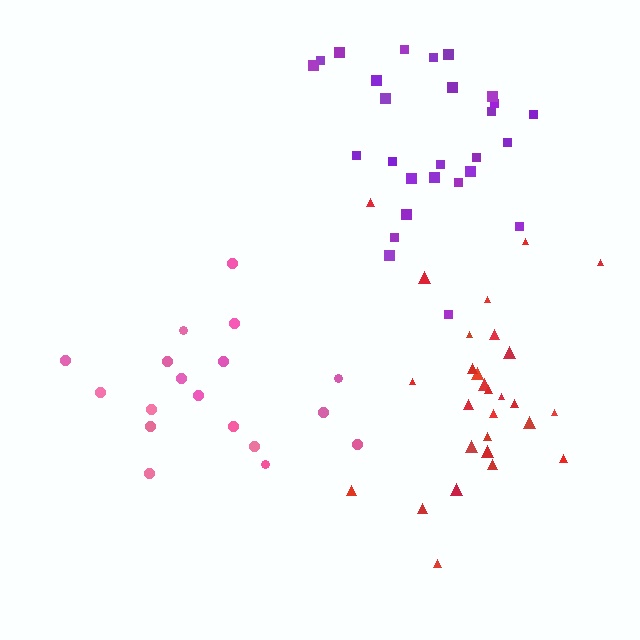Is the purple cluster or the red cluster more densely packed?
Red.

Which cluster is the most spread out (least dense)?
Pink.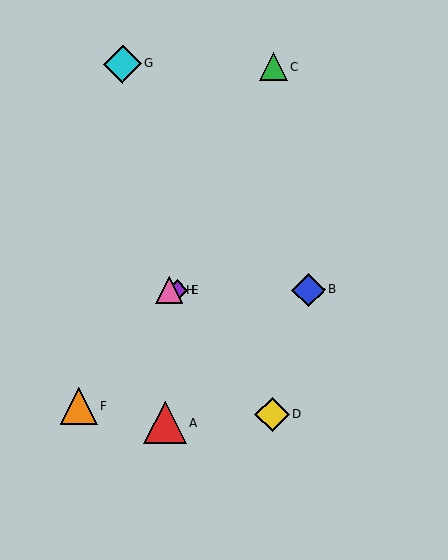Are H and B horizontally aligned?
Yes, both are at y≈290.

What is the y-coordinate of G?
Object G is at y≈64.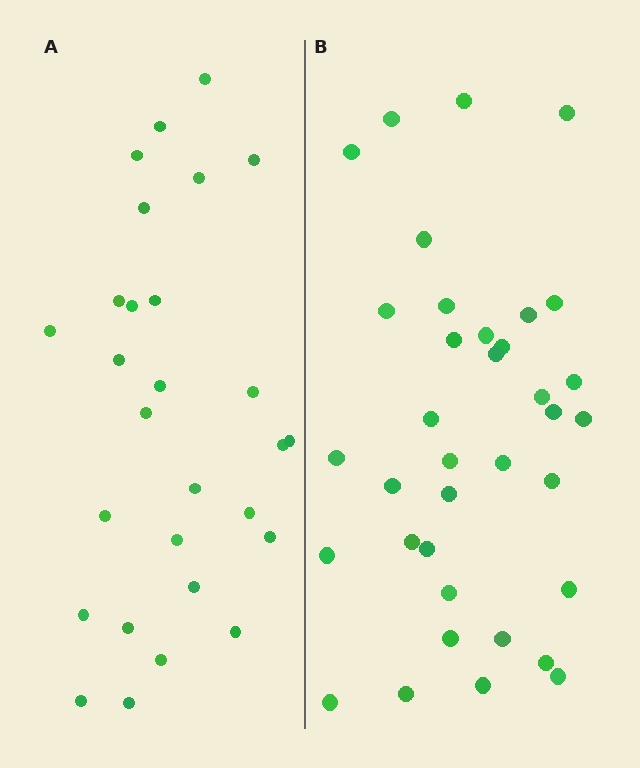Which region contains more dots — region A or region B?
Region B (the right region) has more dots.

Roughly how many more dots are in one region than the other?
Region B has roughly 8 or so more dots than region A.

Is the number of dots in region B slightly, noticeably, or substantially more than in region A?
Region B has noticeably more, but not dramatically so. The ratio is roughly 1.3 to 1.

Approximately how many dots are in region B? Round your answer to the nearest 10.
About 40 dots. (The exact count is 36, which rounds to 40.)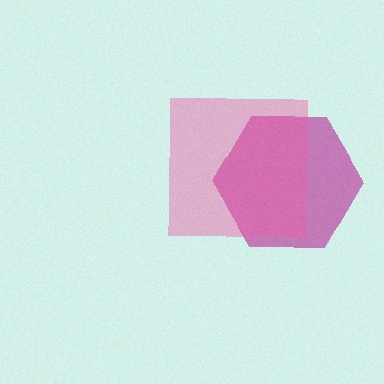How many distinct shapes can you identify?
There are 2 distinct shapes: a magenta hexagon, a pink square.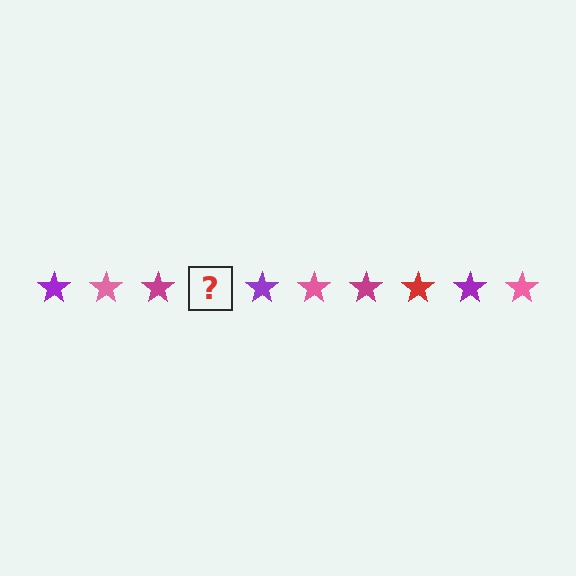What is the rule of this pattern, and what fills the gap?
The rule is that the pattern cycles through purple, pink, magenta, red stars. The gap should be filled with a red star.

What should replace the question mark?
The question mark should be replaced with a red star.